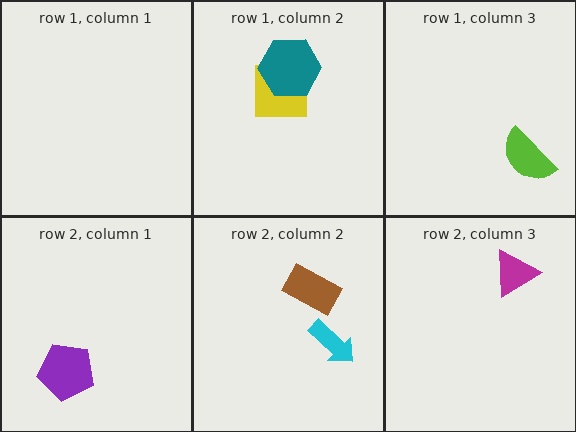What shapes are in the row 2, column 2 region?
The brown rectangle, the cyan arrow.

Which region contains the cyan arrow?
The row 2, column 2 region.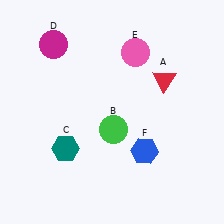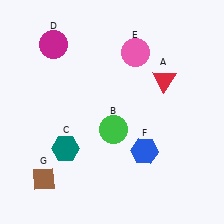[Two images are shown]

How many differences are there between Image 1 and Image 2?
There is 1 difference between the two images.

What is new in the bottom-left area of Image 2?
A brown diamond (G) was added in the bottom-left area of Image 2.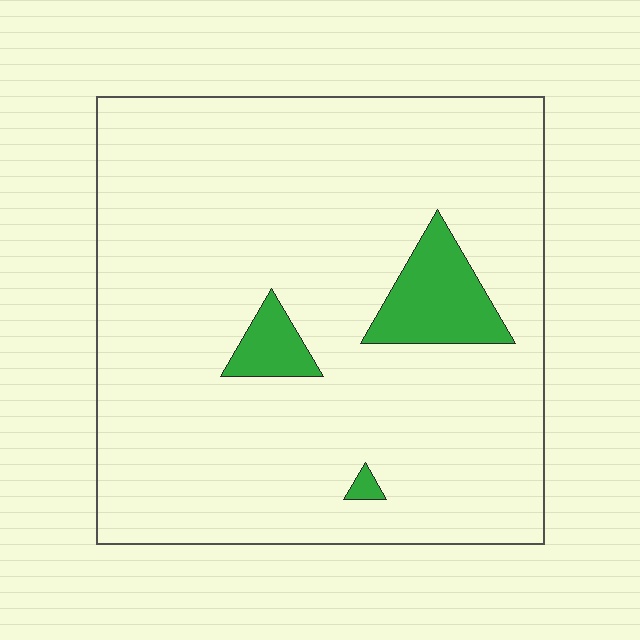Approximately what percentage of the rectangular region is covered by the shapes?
Approximately 10%.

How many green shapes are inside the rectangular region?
3.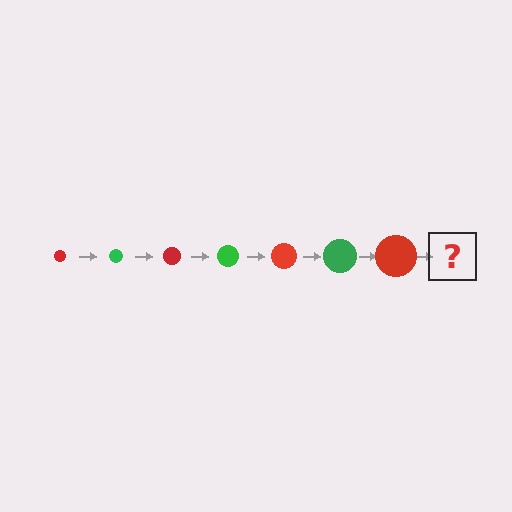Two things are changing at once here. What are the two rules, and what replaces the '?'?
The two rules are that the circle grows larger each step and the color cycles through red and green. The '?' should be a green circle, larger than the previous one.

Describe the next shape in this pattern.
It should be a green circle, larger than the previous one.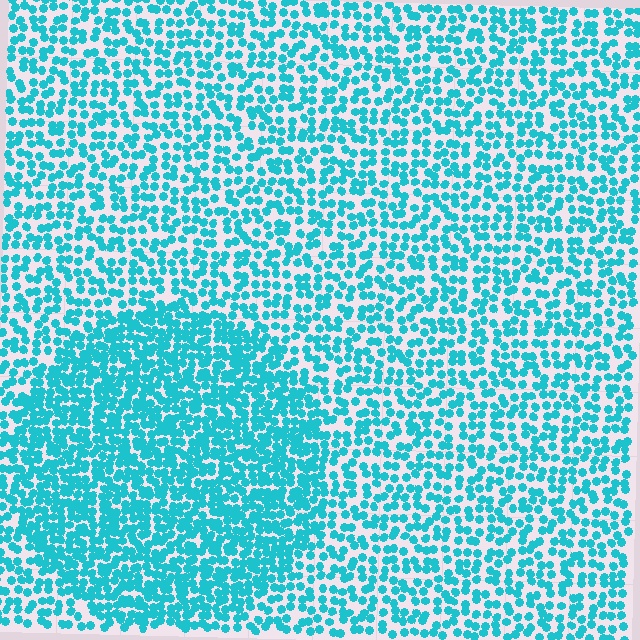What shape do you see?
I see a circle.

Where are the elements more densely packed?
The elements are more densely packed inside the circle boundary.